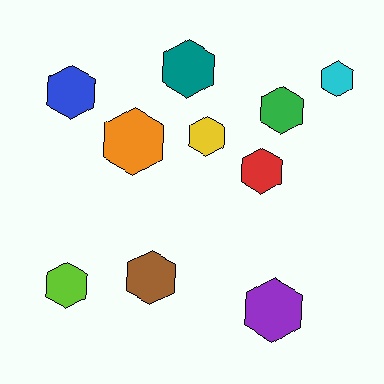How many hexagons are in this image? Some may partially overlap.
There are 10 hexagons.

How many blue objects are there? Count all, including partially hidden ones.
There is 1 blue object.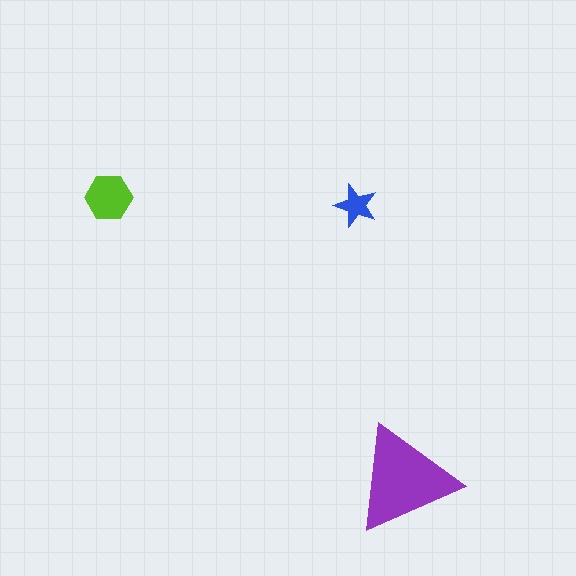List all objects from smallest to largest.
The blue star, the lime hexagon, the purple triangle.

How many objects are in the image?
There are 3 objects in the image.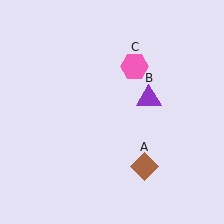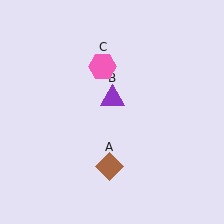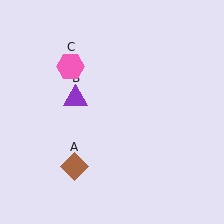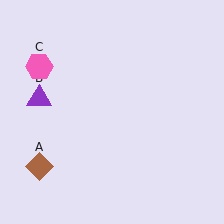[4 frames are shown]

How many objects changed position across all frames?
3 objects changed position: brown diamond (object A), purple triangle (object B), pink hexagon (object C).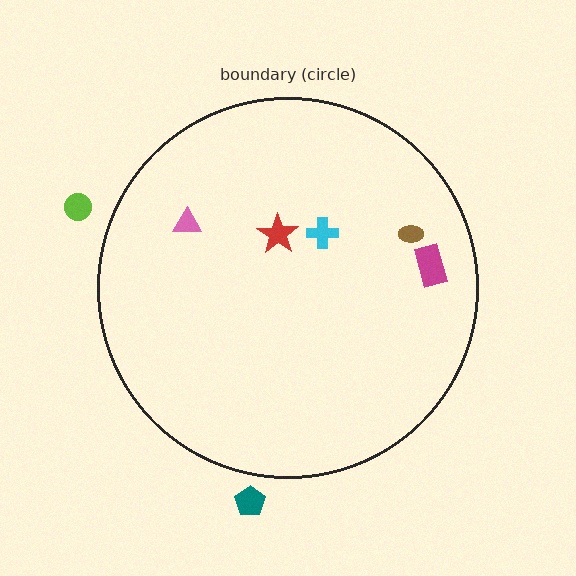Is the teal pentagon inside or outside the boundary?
Outside.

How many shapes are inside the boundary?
5 inside, 2 outside.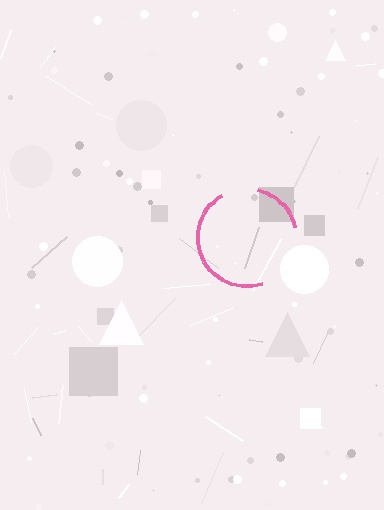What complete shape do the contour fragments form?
The contour fragments form a circle.